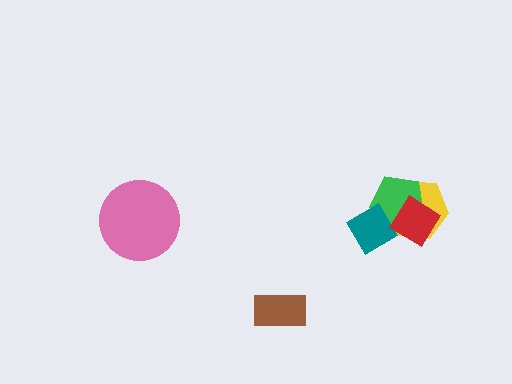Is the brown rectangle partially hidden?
No, no other shape covers it.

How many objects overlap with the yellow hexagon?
3 objects overlap with the yellow hexagon.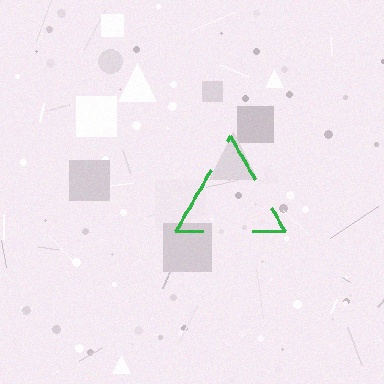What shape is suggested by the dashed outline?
The dashed outline suggests a triangle.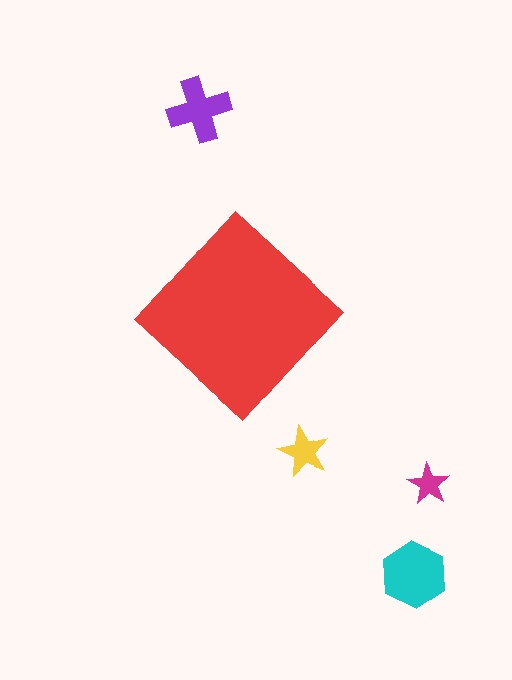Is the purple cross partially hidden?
No, the purple cross is fully visible.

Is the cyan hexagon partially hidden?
No, the cyan hexagon is fully visible.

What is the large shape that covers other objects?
A red diamond.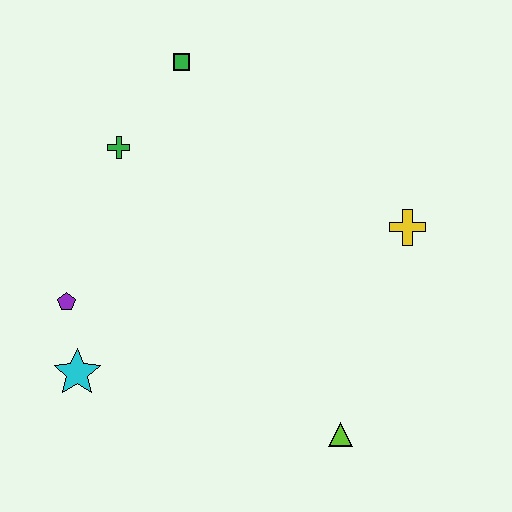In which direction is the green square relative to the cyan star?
The green square is above the cyan star.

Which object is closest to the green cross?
The green square is closest to the green cross.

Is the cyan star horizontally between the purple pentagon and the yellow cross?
Yes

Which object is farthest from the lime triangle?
The green square is farthest from the lime triangle.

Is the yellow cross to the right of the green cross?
Yes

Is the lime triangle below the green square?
Yes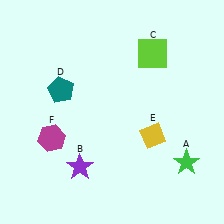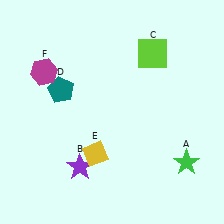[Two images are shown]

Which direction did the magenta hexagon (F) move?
The magenta hexagon (F) moved up.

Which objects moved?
The objects that moved are: the yellow diamond (E), the magenta hexagon (F).